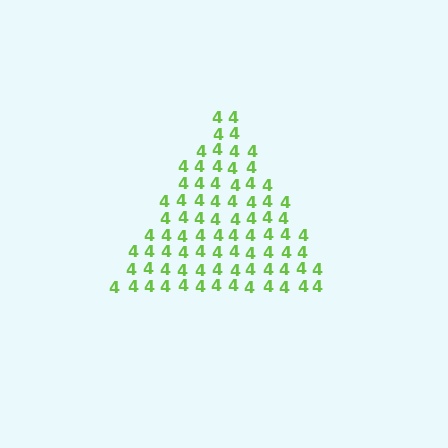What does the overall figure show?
The overall figure shows a triangle.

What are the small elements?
The small elements are digit 4's.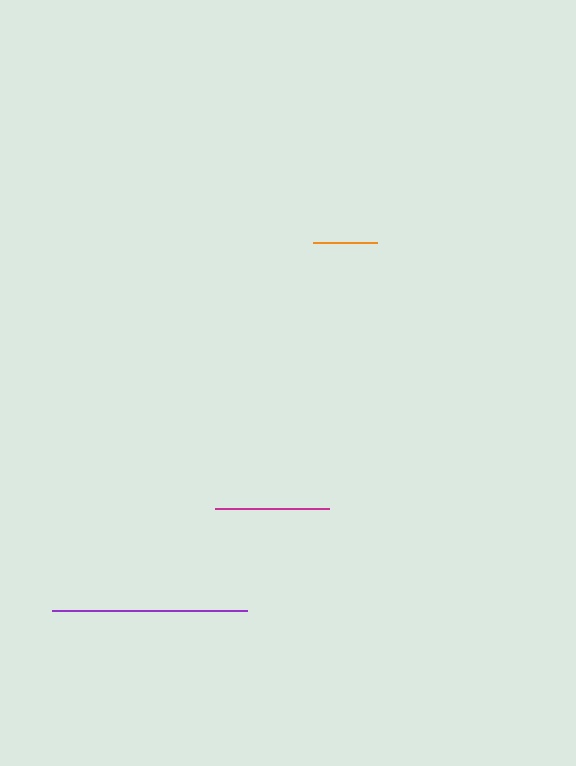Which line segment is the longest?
The purple line is the longest at approximately 195 pixels.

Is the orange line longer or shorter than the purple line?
The purple line is longer than the orange line.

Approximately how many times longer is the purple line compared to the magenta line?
The purple line is approximately 1.7 times the length of the magenta line.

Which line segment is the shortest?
The orange line is the shortest at approximately 64 pixels.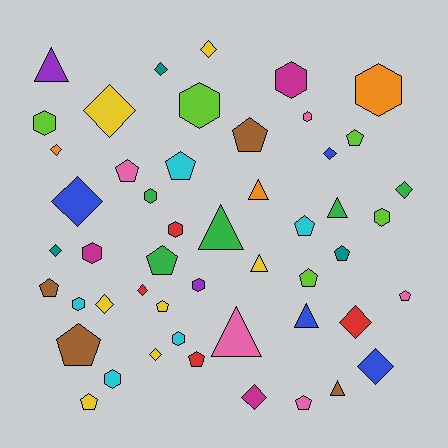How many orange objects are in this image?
There are 3 orange objects.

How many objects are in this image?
There are 50 objects.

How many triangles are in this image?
There are 8 triangles.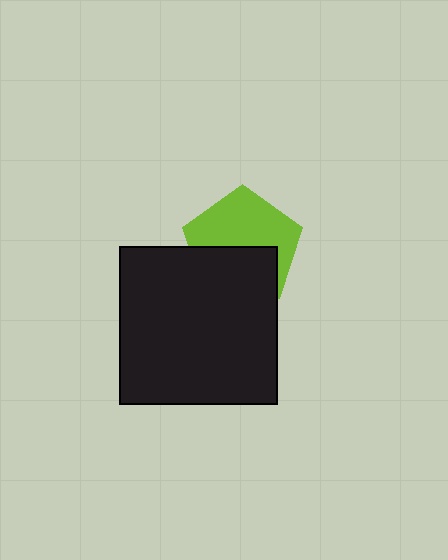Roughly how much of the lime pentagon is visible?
About half of it is visible (roughly 55%).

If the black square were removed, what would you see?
You would see the complete lime pentagon.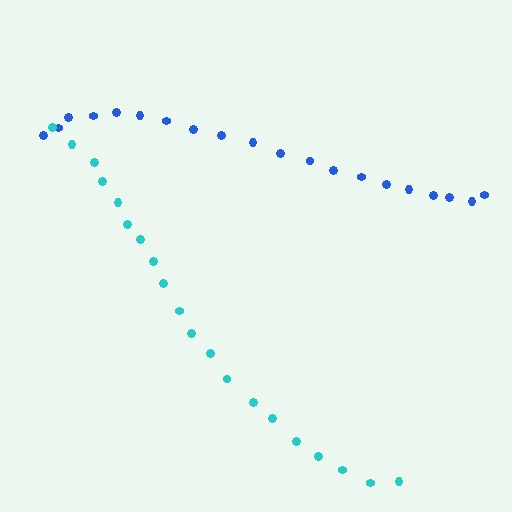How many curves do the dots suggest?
There are 2 distinct paths.